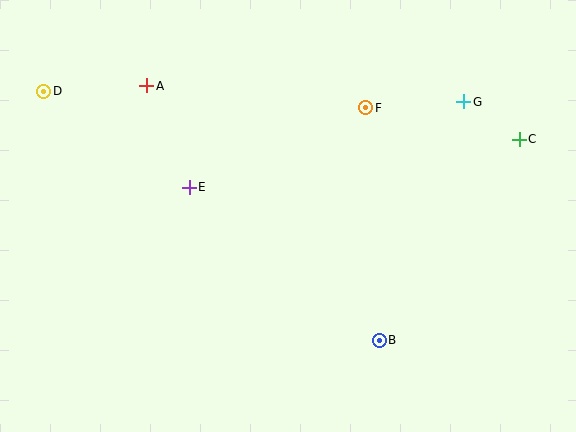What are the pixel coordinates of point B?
Point B is at (379, 340).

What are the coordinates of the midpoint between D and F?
The midpoint between D and F is at (205, 100).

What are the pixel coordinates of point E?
Point E is at (189, 187).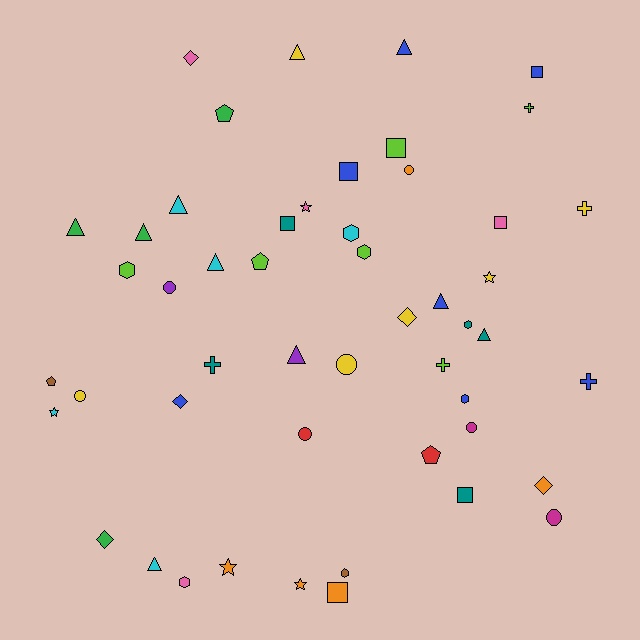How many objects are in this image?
There are 50 objects.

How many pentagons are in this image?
There are 4 pentagons.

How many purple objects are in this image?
There are 2 purple objects.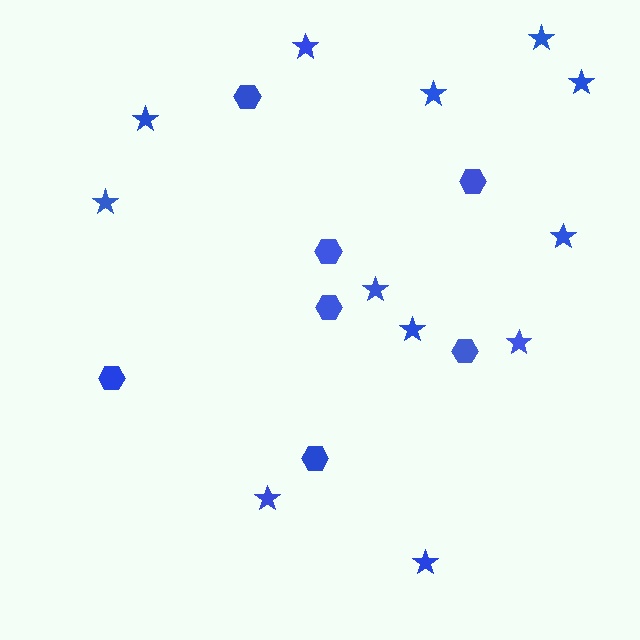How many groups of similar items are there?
There are 2 groups: one group of stars (12) and one group of hexagons (7).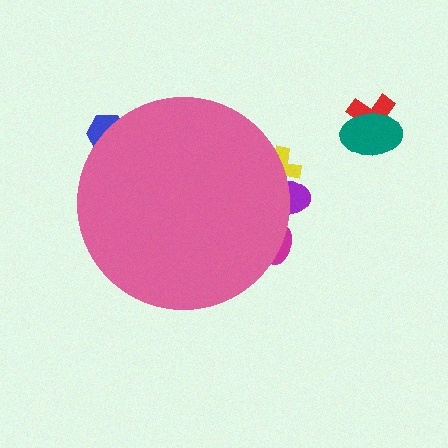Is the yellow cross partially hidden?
Yes, the yellow cross is partially hidden behind the pink circle.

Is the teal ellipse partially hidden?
No, the teal ellipse is fully visible.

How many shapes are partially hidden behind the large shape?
4 shapes are partially hidden.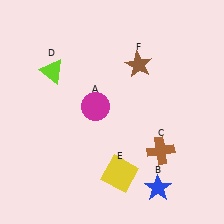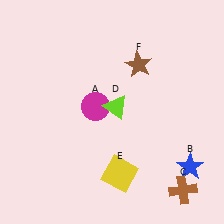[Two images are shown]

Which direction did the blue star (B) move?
The blue star (B) moved right.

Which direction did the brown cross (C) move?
The brown cross (C) moved down.